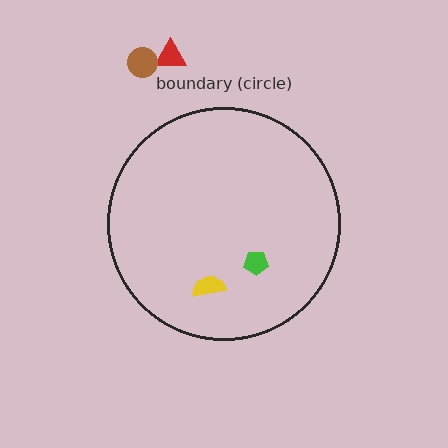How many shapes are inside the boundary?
2 inside, 2 outside.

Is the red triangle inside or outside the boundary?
Outside.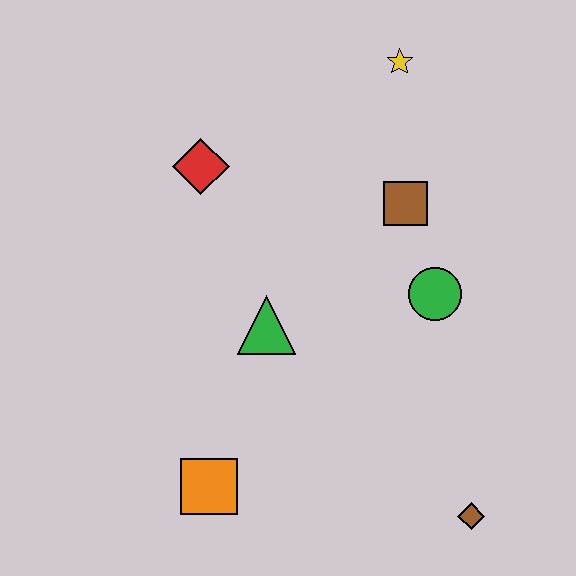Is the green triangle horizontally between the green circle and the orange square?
Yes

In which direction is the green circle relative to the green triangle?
The green circle is to the right of the green triangle.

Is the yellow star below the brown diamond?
No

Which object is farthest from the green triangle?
The yellow star is farthest from the green triangle.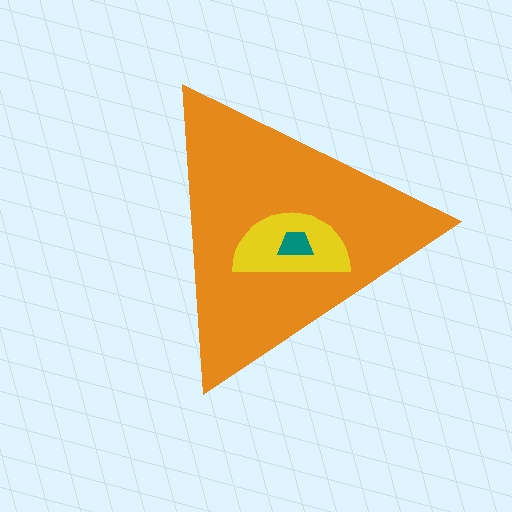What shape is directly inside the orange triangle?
The yellow semicircle.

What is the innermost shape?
The teal trapezoid.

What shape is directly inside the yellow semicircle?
The teal trapezoid.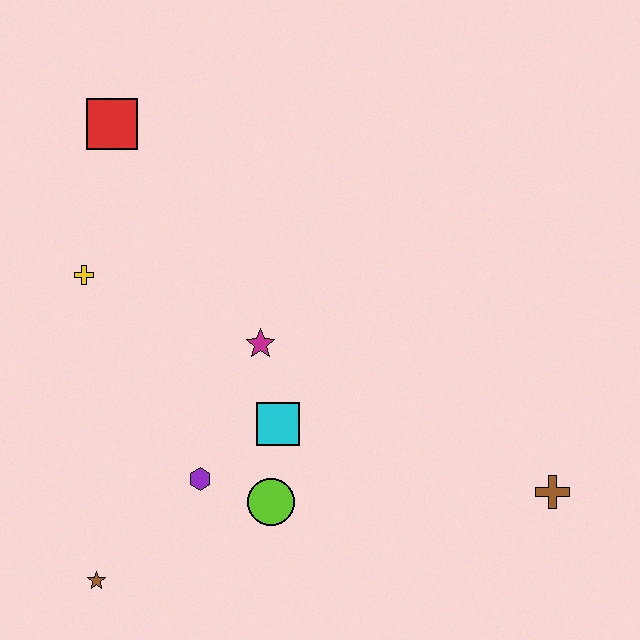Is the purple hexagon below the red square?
Yes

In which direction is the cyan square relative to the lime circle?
The cyan square is above the lime circle.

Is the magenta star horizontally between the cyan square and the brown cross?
No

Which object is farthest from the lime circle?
The red square is farthest from the lime circle.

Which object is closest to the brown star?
The purple hexagon is closest to the brown star.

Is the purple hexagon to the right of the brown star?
Yes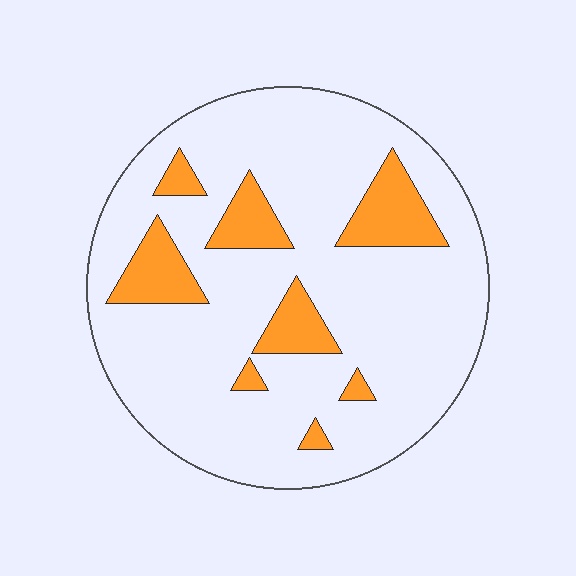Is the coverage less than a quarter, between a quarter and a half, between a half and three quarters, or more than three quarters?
Less than a quarter.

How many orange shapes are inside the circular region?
8.